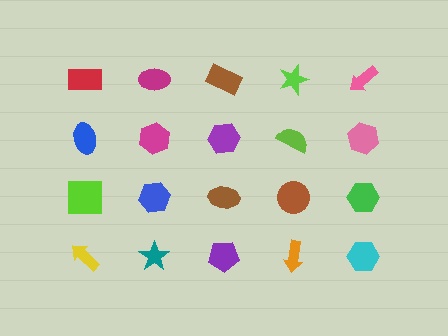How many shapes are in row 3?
5 shapes.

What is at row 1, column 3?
A brown rectangle.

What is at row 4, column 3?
A purple pentagon.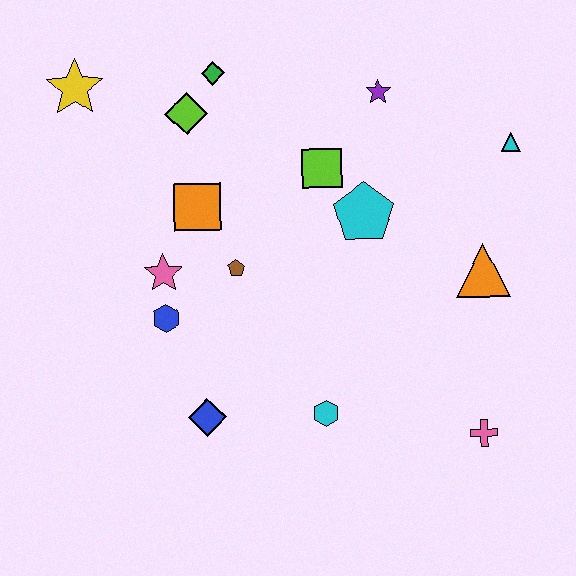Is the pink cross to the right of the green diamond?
Yes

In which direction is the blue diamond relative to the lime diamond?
The blue diamond is below the lime diamond.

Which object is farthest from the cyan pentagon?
The yellow star is farthest from the cyan pentagon.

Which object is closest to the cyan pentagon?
The lime square is closest to the cyan pentagon.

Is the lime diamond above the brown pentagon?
Yes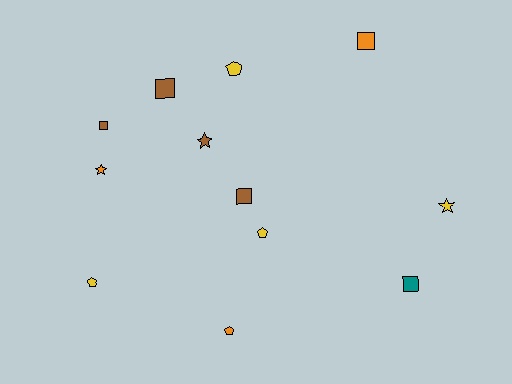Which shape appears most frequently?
Square, with 5 objects.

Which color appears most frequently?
Yellow, with 4 objects.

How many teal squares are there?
There is 1 teal square.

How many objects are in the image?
There are 12 objects.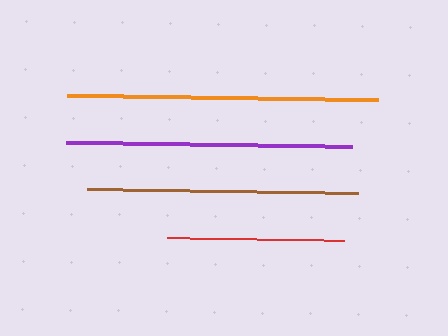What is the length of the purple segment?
The purple segment is approximately 285 pixels long.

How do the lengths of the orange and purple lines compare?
The orange and purple lines are approximately the same length.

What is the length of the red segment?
The red segment is approximately 177 pixels long.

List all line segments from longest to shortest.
From longest to shortest: orange, purple, brown, red.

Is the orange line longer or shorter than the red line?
The orange line is longer than the red line.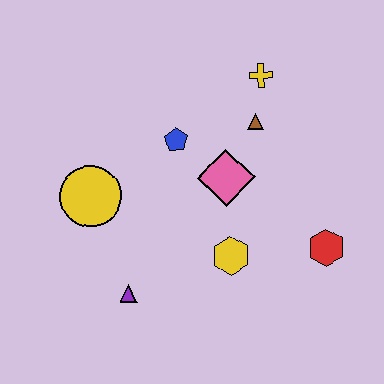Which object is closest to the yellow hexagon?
The pink diamond is closest to the yellow hexagon.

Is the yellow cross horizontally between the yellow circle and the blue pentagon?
No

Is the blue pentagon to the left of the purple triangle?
No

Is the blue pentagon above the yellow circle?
Yes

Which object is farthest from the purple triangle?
The yellow cross is farthest from the purple triangle.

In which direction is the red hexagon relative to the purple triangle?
The red hexagon is to the right of the purple triangle.